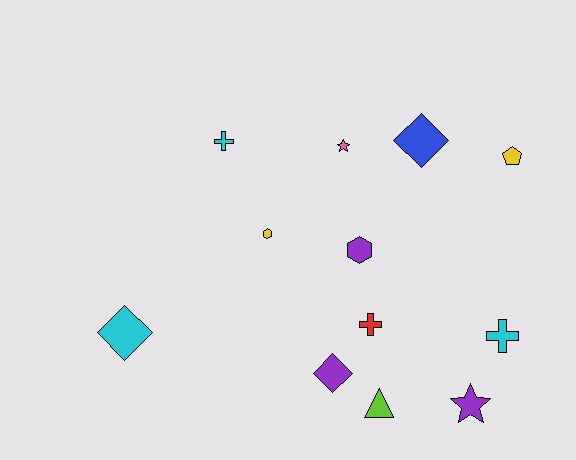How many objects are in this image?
There are 12 objects.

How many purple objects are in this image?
There are 3 purple objects.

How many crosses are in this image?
There are 3 crosses.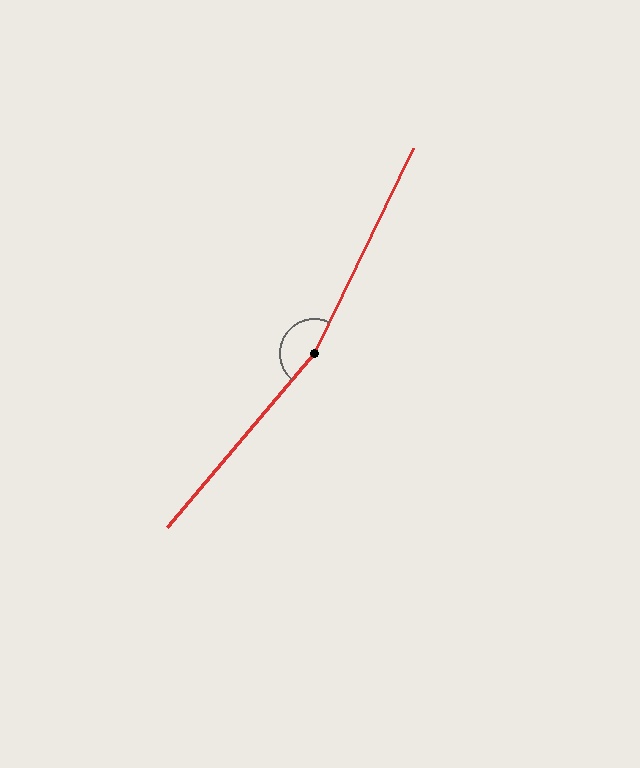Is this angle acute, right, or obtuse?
It is obtuse.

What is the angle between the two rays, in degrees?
Approximately 166 degrees.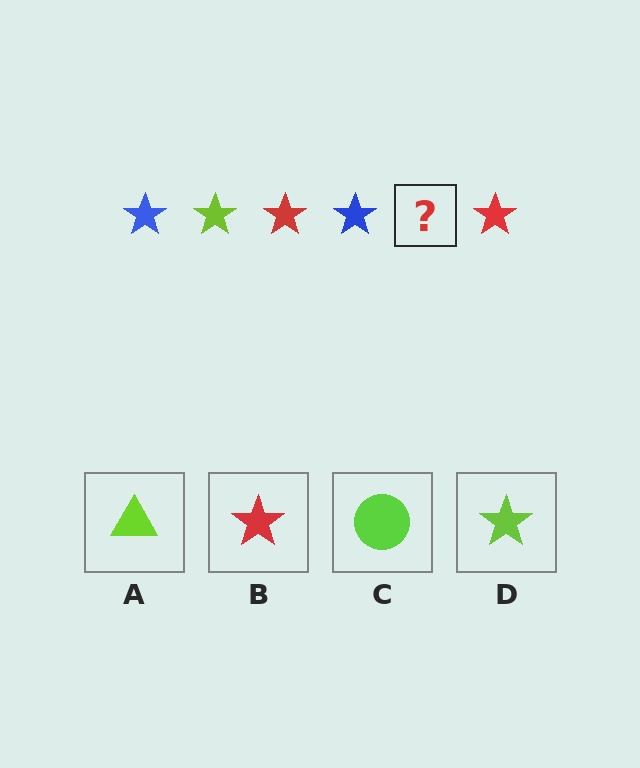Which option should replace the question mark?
Option D.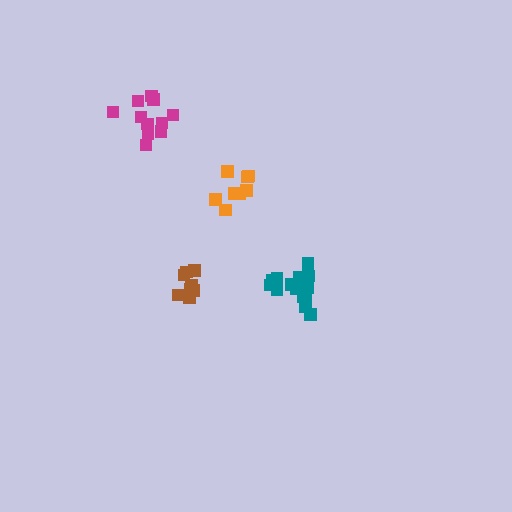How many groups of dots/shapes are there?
There are 4 groups.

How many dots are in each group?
Group 1: 8 dots, Group 2: 11 dots, Group 3: 8 dots, Group 4: 14 dots (41 total).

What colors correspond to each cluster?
The clusters are colored: brown, magenta, orange, teal.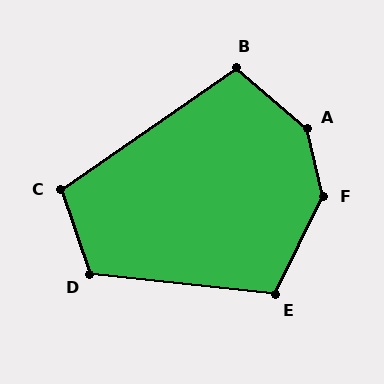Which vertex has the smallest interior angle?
B, at approximately 105 degrees.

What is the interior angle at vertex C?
Approximately 106 degrees (obtuse).